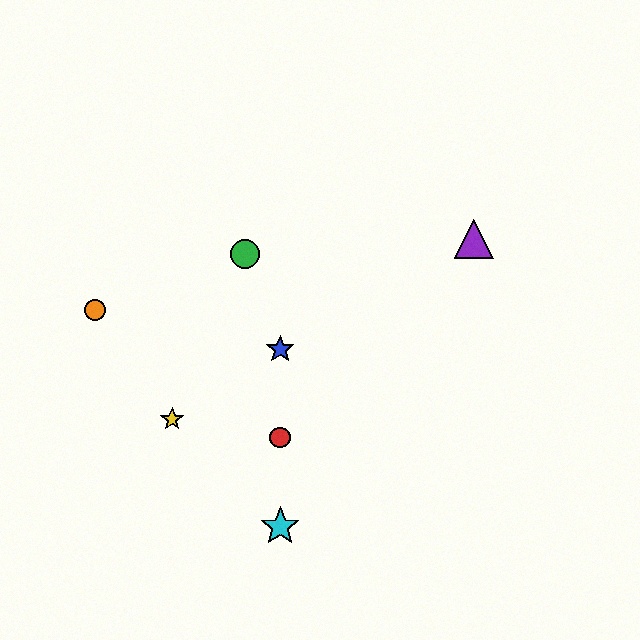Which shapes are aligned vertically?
The red circle, the blue star, the cyan star are aligned vertically.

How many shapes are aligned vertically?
3 shapes (the red circle, the blue star, the cyan star) are aligned vertically.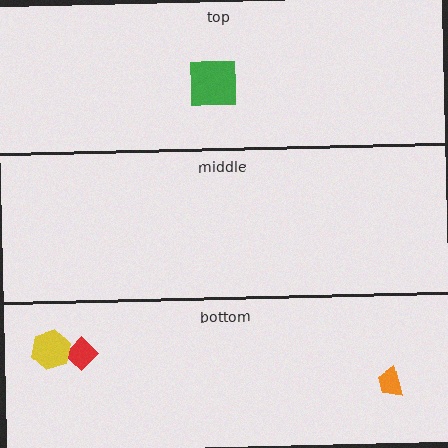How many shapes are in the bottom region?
3.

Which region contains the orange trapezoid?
The bottom region.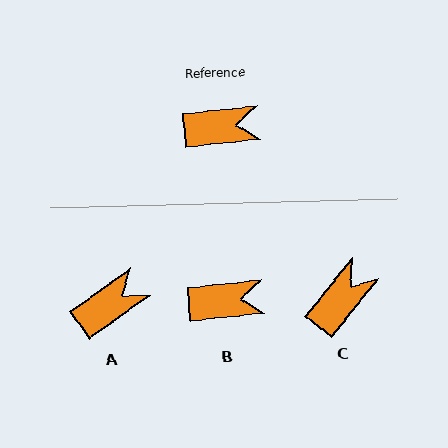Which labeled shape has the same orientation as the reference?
B.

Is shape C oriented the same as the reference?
No, it is off by about 45 degrees.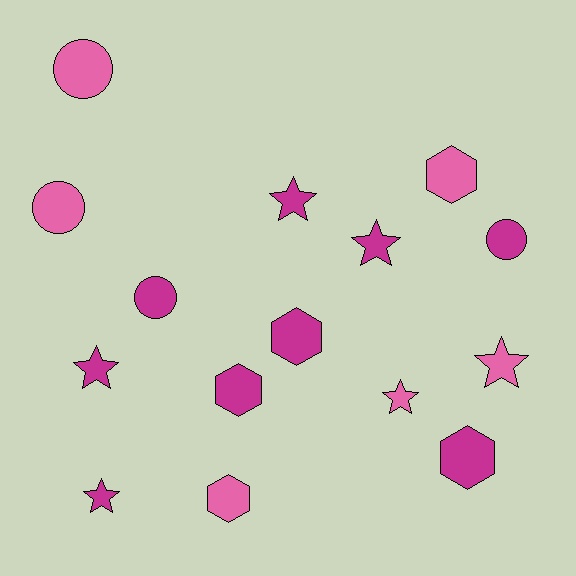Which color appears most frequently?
Magenta, with 9 objects.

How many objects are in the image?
There are 15 objects.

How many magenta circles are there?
There are 2 magenta circles.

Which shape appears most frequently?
Star, with 6 objects.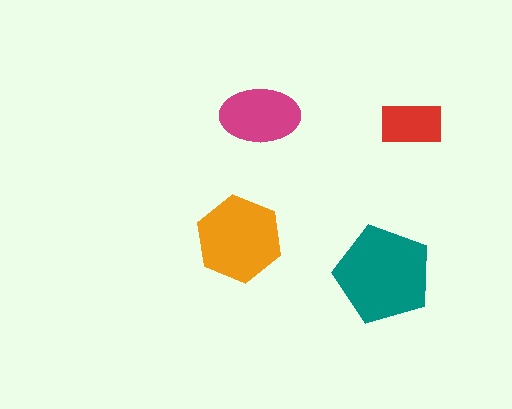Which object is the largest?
The teal pentagon.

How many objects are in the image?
There are 4 objects in the image.